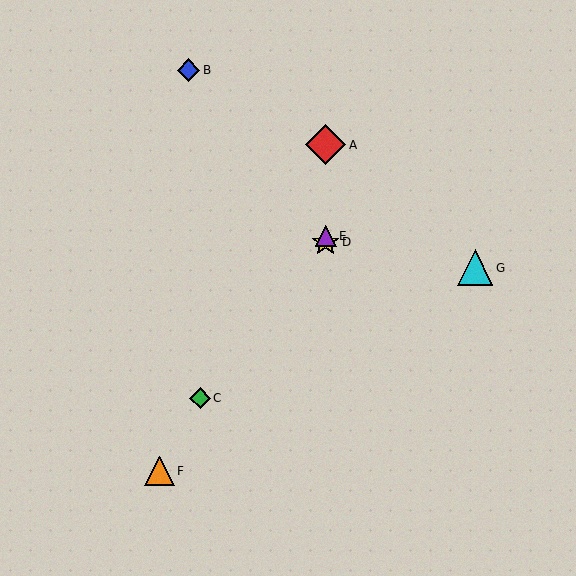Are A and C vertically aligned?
No, A is at x≈326 and C is at x≈200.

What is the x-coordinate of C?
Object C is at x≈200.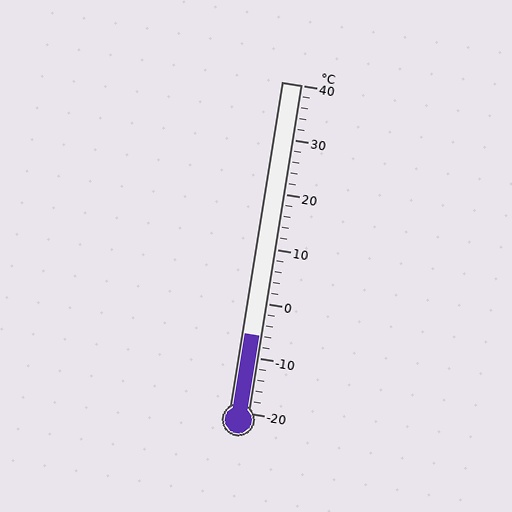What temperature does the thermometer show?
The thermometer shows approximately -6°C.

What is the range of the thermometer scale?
The thermometer scale ranges from -20°C to 40°C.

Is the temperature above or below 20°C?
The temperature is below 20°C.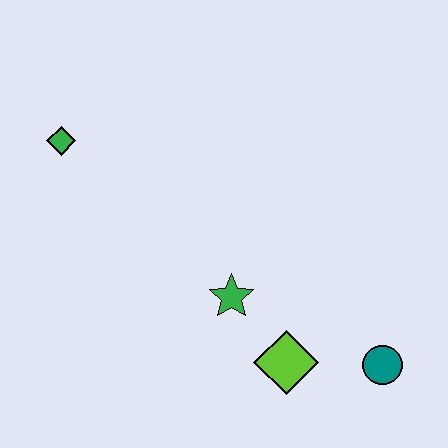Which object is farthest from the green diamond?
The teal circle is farthest from the green diamond.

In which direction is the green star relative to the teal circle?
The green star is to the left of the teal circle.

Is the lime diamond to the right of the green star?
Yes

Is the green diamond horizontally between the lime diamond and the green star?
No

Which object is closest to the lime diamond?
The green star is closest to the lime diamond.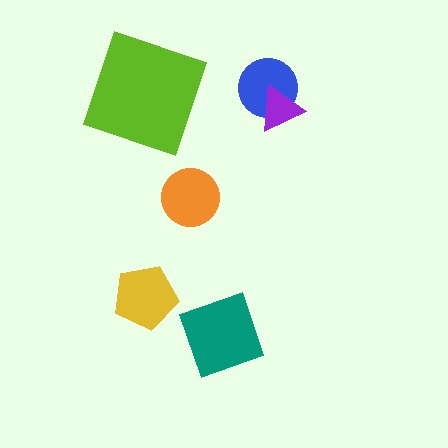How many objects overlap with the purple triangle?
1 object overlaps with the purple triangle.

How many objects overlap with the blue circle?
1 object overlaps with the blue circle.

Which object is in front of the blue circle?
The purple triangle is in front of the blue circle.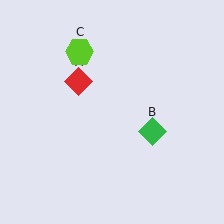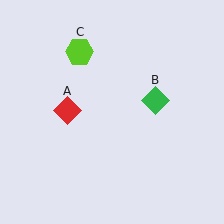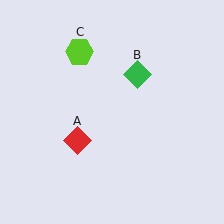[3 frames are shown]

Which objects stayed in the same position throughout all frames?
Lime hexagon (object C) remained stationary.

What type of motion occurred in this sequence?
The red diamond (object A), green diamond (object B) rotated counterclockwise around the center of the scene.